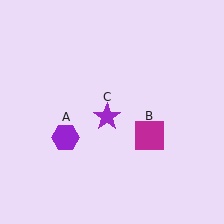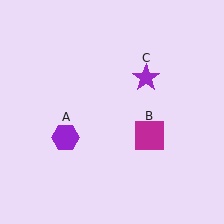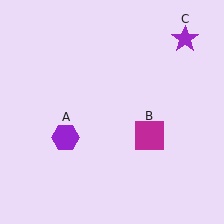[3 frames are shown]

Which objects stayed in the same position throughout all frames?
Purple hexagon (object A) and magenta square (object B) remained stationary.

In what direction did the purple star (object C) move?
The purple star (object C) moved up and to the right.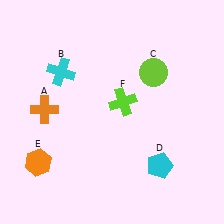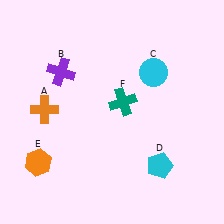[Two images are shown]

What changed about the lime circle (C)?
In Image 1, C is lime. In Image 2, it changed to cyan.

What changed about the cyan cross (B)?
In Image 1, B is cyan. In Image 2, it changed to purple.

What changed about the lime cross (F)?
In Image 1, F is lime. In Image 2, it changed to teal.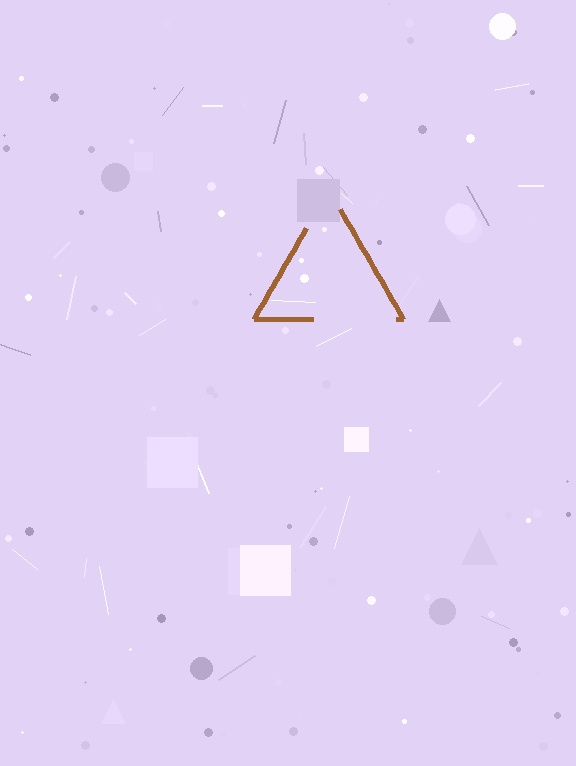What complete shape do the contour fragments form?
The contour fragments form a triangle.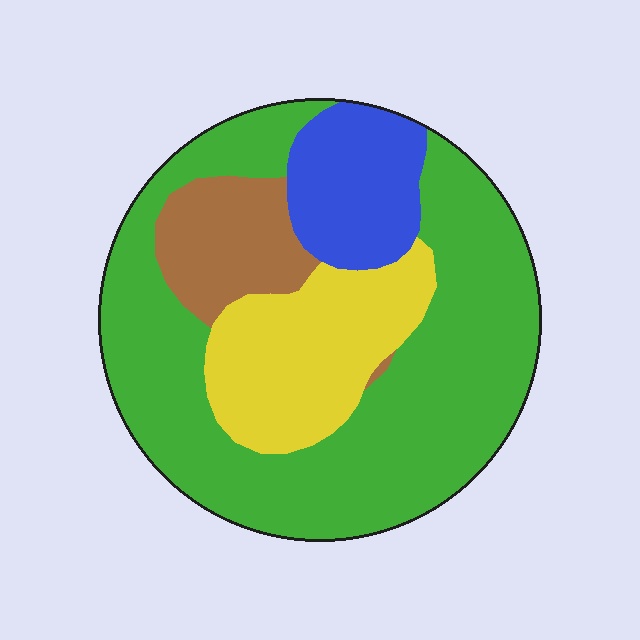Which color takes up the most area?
Green, at roughly 55%.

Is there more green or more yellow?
Green.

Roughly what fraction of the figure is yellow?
Yellow covers roughly 20% of the figure.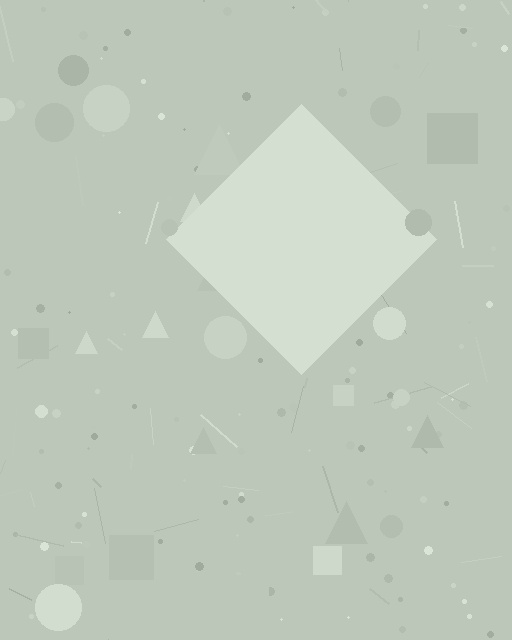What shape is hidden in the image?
A diamond is hidden in the image.